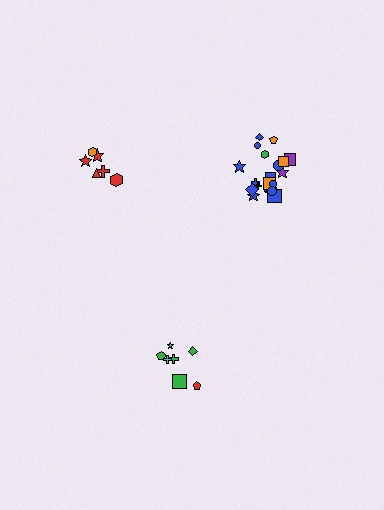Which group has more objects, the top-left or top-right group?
The top-right group.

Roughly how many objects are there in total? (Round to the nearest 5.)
Roughly 35 objects in total.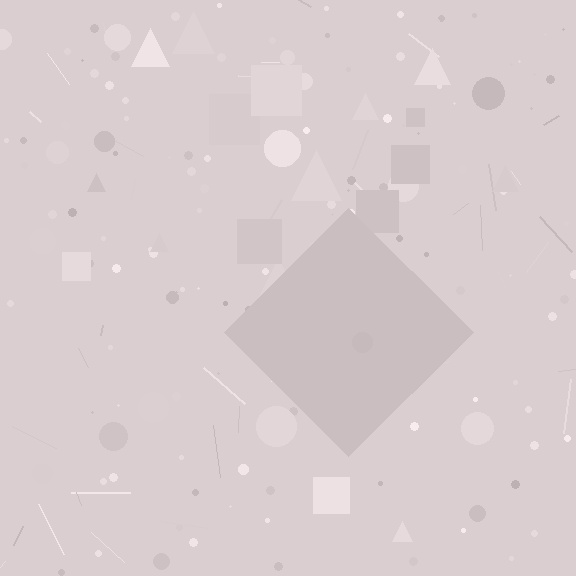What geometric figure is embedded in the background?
A diamond is embedded in the background.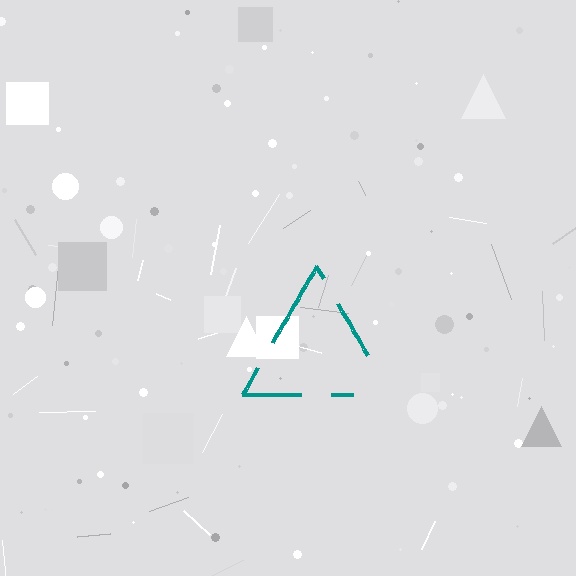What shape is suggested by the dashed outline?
The dashed outline suggests a triangle.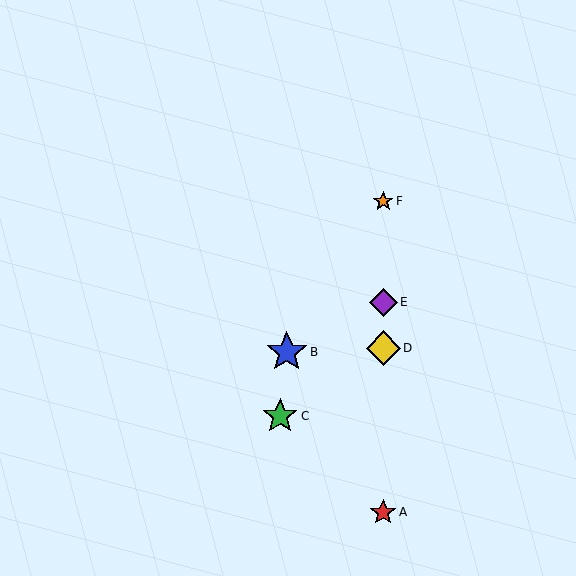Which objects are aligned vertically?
Objects A, D, E, F are aligned vertically.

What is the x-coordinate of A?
Object A is at x≈383.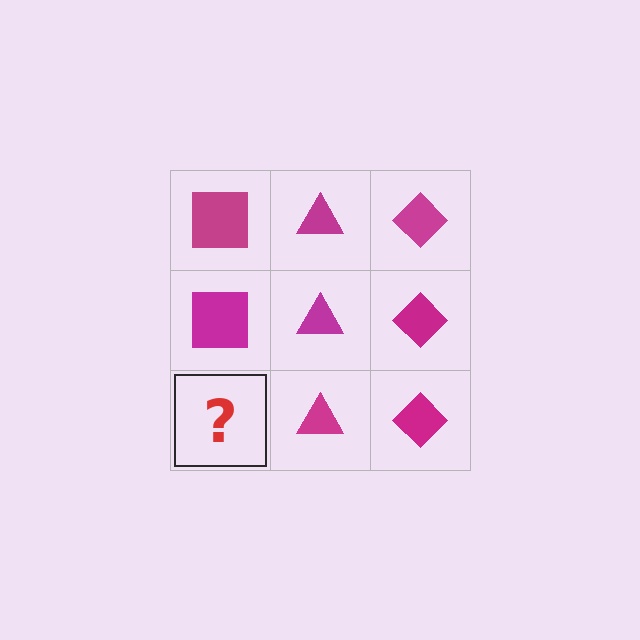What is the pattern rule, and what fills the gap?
The rule is that each column has a consistent shape. The gap should be filled with a magenta square.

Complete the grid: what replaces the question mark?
The question mark should be replaced with a magenta square.